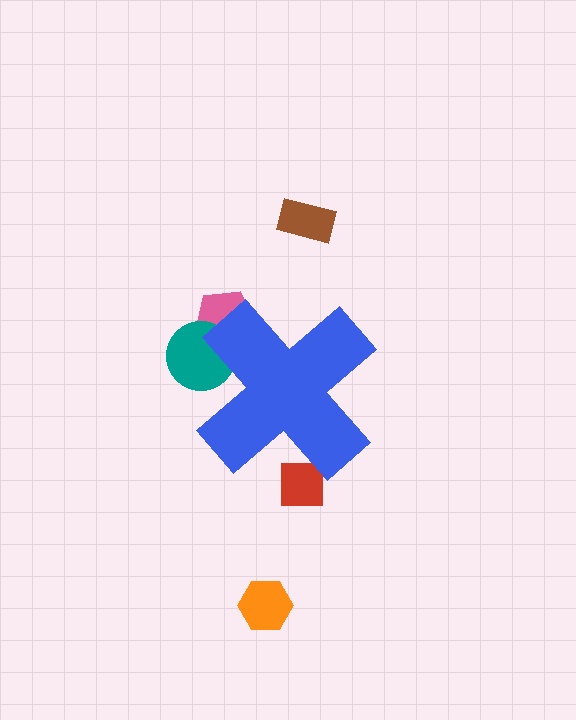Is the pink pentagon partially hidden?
Yes, the pink pentagon is partially hidden behind the blue cross.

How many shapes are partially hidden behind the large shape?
3 shapes are partially hidden.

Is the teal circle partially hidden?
Yes, the teal circle is partially hidden behind the blue cross.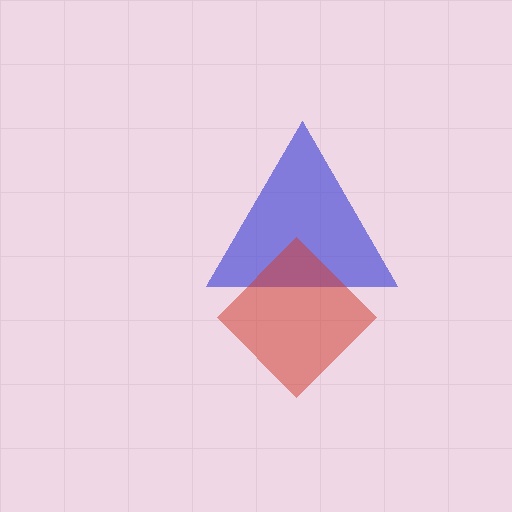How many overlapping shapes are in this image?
There are 2 overlapping shapes in the image.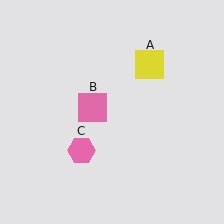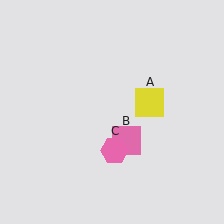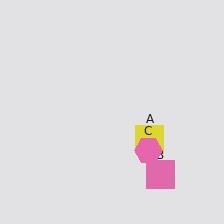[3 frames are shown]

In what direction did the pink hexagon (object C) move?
The pink hexagon (object C) moved right.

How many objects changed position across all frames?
3 objects changed position: yellow square (object A), pink square (object B), pink hexagon (object C).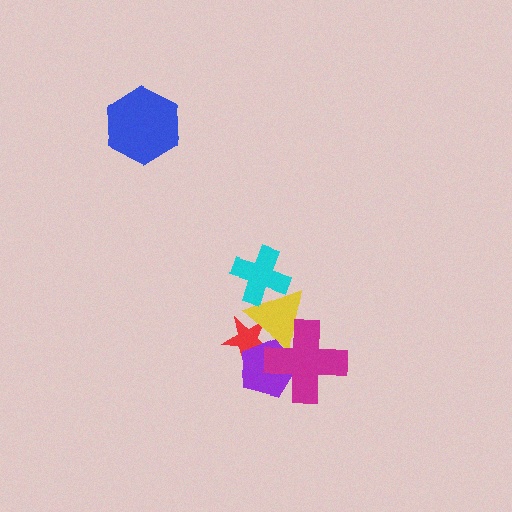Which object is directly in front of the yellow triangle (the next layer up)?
The purple pentagon is directly in front of the yellow triangle.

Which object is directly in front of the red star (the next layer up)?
The yellow triangle is directly in front of the red star.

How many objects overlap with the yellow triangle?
4 objects overlap with the yellow triangle.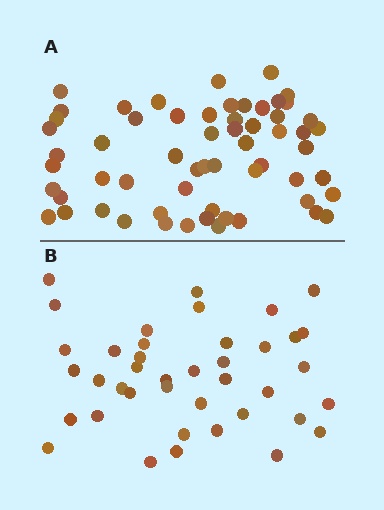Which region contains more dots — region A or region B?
Region A (the top region) has more dots.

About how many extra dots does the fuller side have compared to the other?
Region A has approximately 20 more dots than region B.